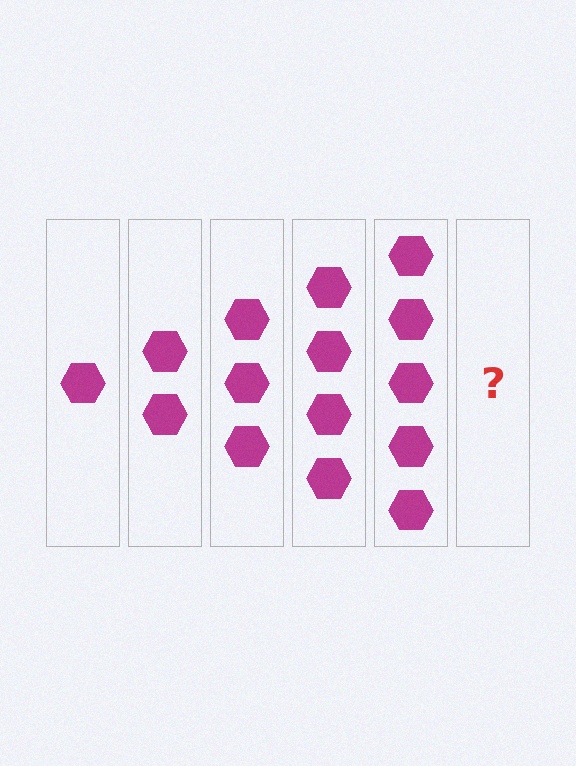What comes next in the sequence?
The next element should be 6 hexagons.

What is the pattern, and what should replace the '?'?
The pattern is that each step adds one more hexagon. The '?' should be 6 hexagons.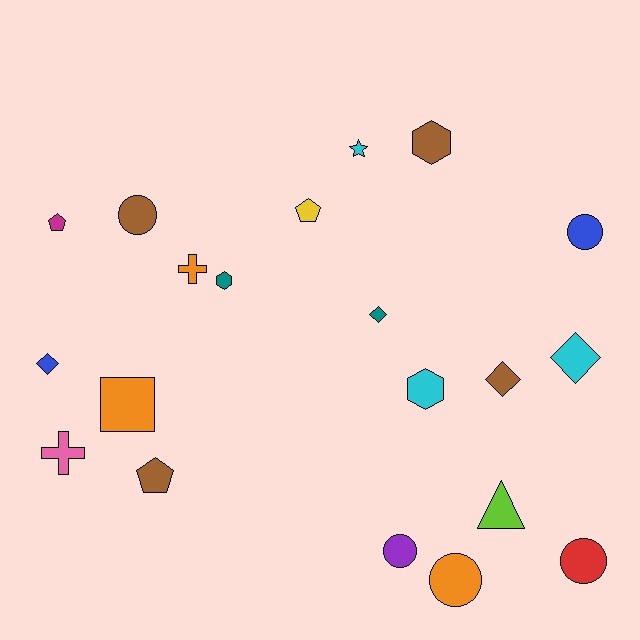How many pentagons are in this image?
There are 3 pentagons.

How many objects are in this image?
There are 20 objects.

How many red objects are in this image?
There is 1 red object.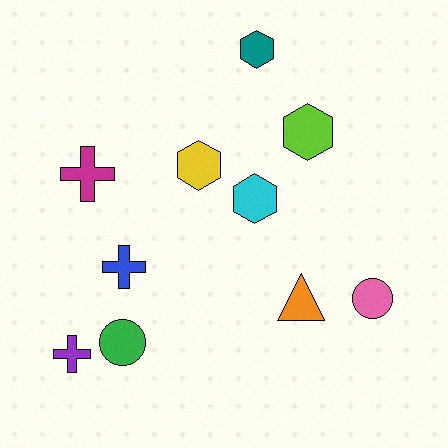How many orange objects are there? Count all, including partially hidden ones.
There is 1 orange object.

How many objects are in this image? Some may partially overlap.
There are 10 objects.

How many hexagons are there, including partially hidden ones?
There are 4 hexagons.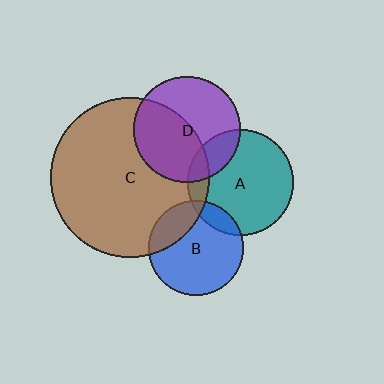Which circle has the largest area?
Circle C (brown).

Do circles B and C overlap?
Yes.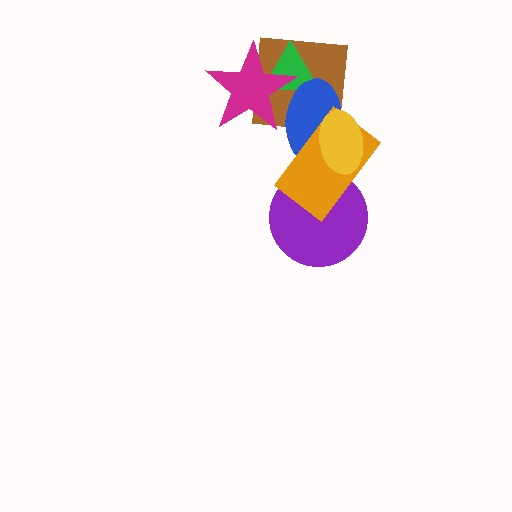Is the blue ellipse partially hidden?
Yes, it is partially covered by another shape.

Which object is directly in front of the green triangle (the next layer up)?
The blue ellipse is directly in front of the green triangle.